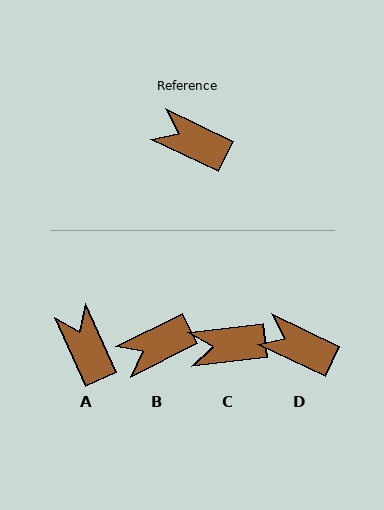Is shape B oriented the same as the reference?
No, it is off by about 52 degrees.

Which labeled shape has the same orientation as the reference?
D.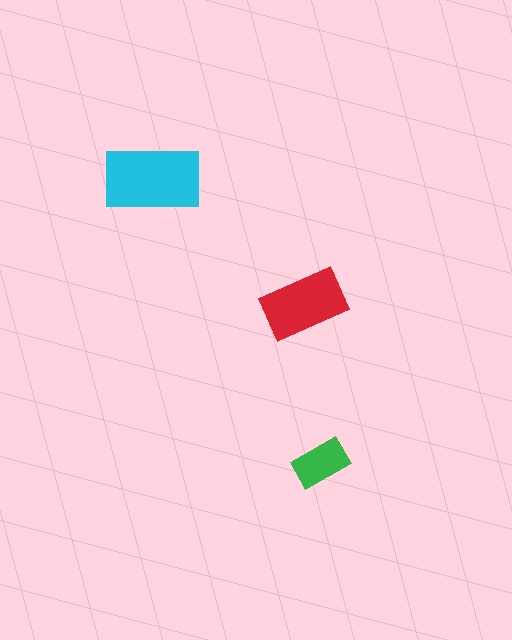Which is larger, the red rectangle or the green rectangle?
The red one.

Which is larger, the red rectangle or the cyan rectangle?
The cyan one.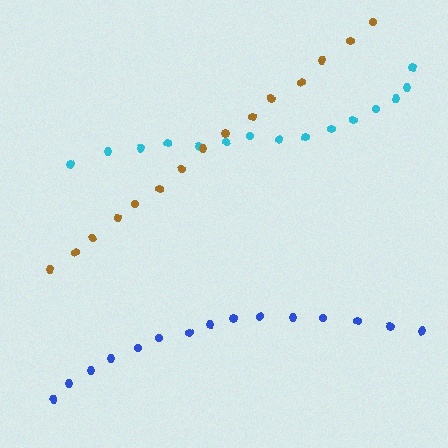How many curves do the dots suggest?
There are 3 distinct paths.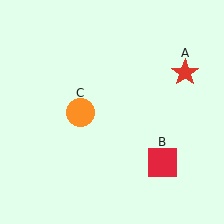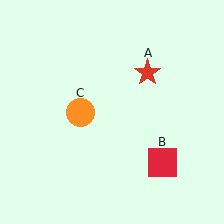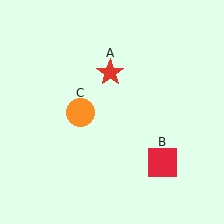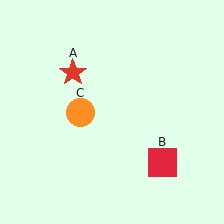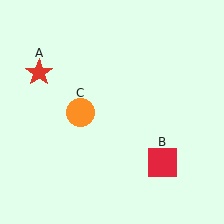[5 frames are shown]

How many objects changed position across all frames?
1 object changed position: red star (object A).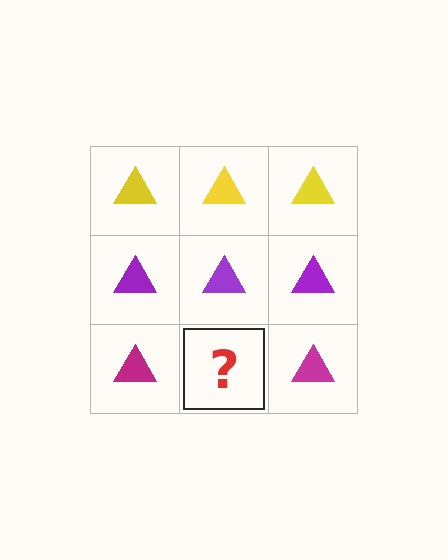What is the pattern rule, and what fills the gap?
The rule is that each row has a consistent color. The gap should be filled with a magenta triangle.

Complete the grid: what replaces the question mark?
The question mark should be replaced with a magenta triangle.